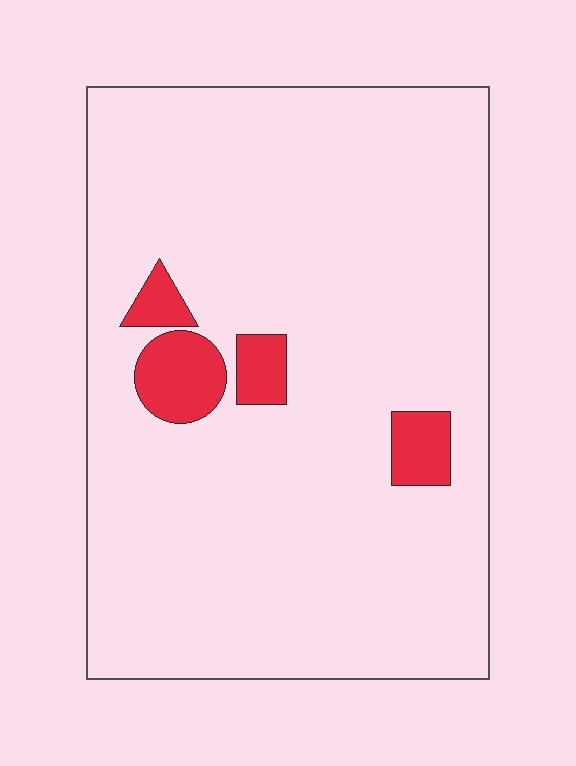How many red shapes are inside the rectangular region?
4.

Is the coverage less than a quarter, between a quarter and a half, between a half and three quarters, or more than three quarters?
Less than a quarter.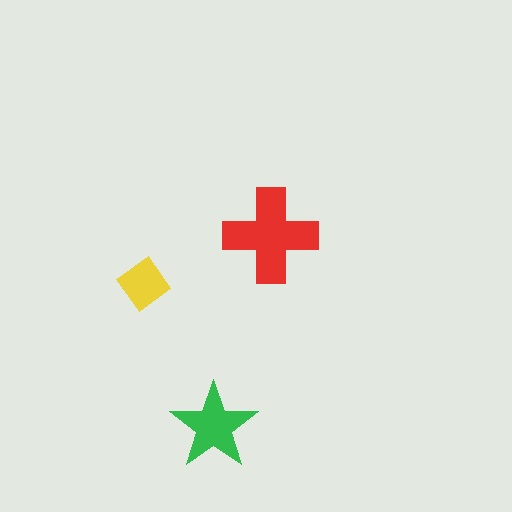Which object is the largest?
The red cross.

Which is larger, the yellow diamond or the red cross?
The red cross.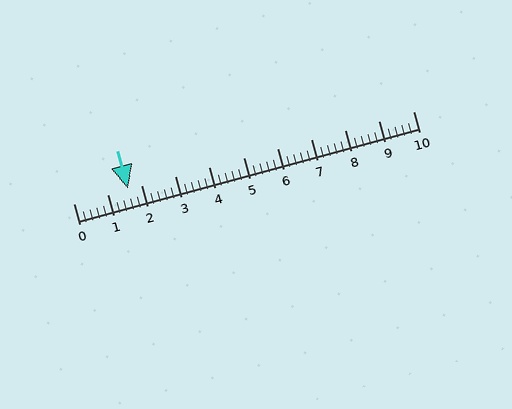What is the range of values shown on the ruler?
The ruler shows values from 0 to 10.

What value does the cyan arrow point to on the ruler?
The cyan arrow points to approximately 1.6.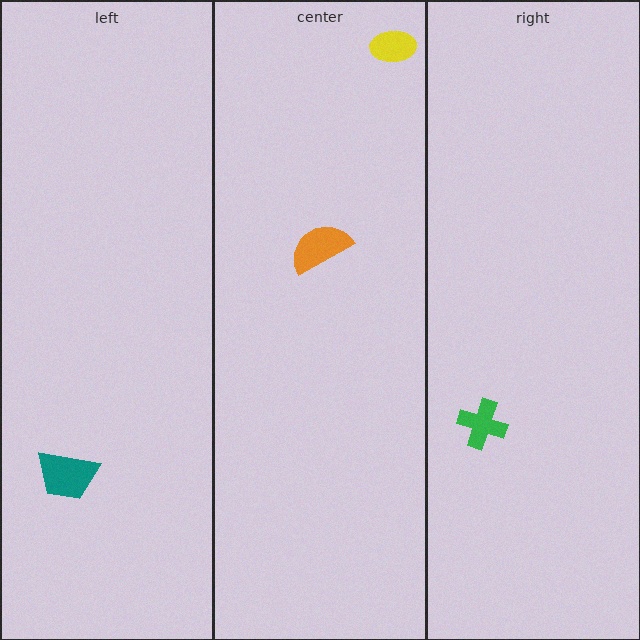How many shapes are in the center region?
2.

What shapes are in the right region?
The green cross.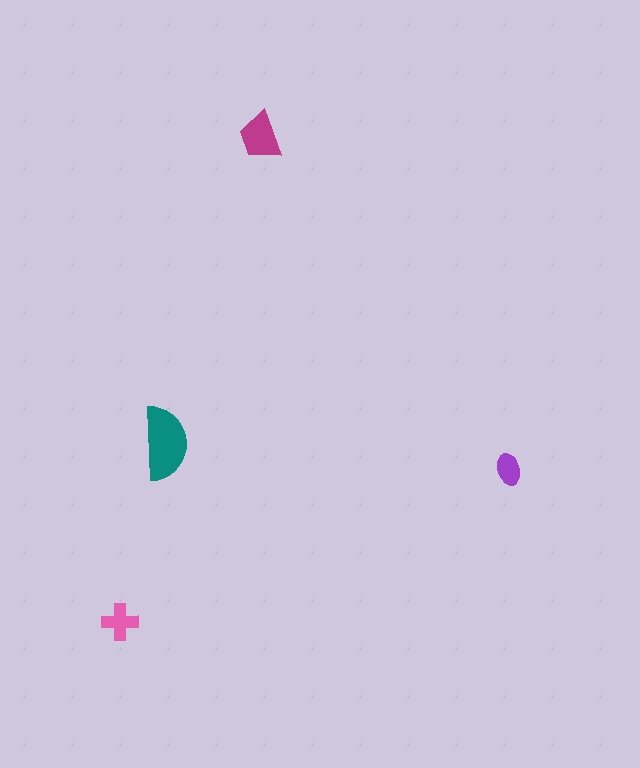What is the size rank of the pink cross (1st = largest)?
3rd.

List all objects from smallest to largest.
The purple ellipse, the pink cross, the magenta trapezoid, the teal semicircle.